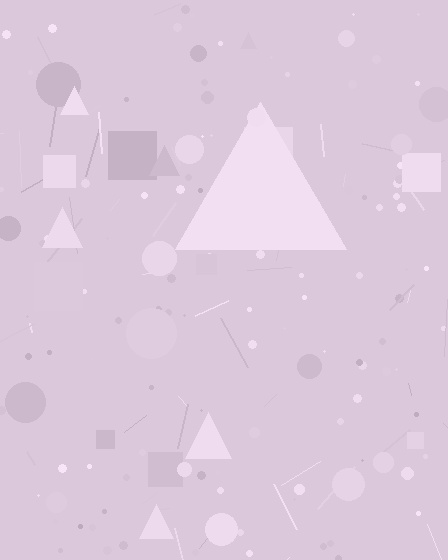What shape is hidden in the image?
A triangle is hidden in the image.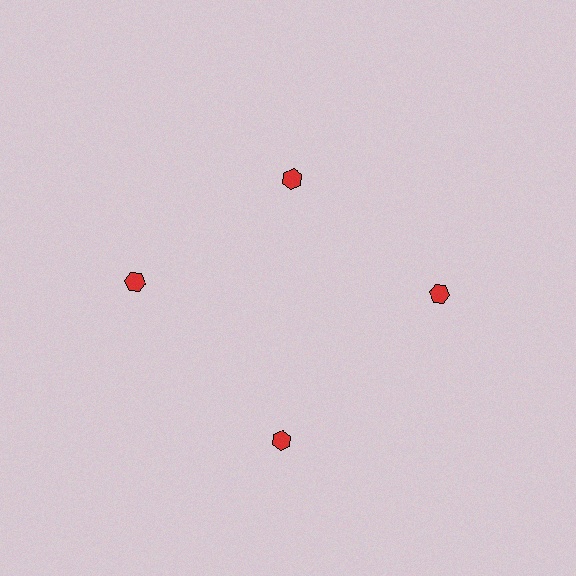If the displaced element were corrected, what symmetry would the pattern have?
It would have 4-fold rotational symmetry — the pattern would map onto itself every 90 degrees.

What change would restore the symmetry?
The symmetry would be restored by moving it outward, back onto the ring so that all 4 hexagons sit at equal angles and equal distance from the center.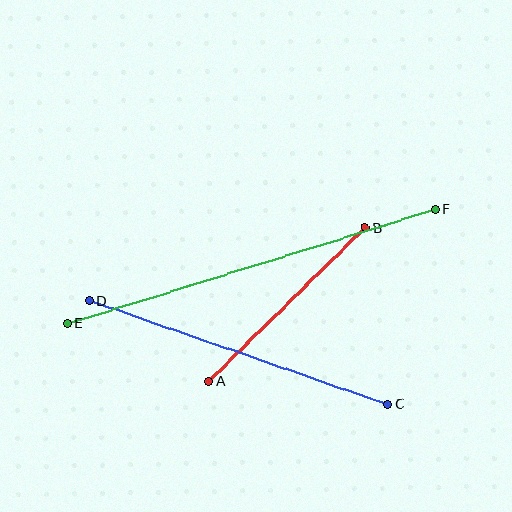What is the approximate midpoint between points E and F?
The midpoint is at approximately (252, 266) pixels.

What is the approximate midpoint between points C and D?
The midpoint is at approximately (238, 352) pixels.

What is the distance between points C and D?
The distance is approximately 316 pixels.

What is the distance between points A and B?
The distance is approximately 219 pixels.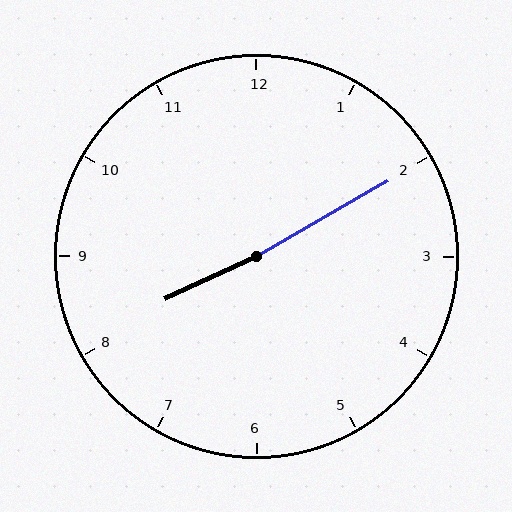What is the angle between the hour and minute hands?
Approximately 175 degrees.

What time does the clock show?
8:10.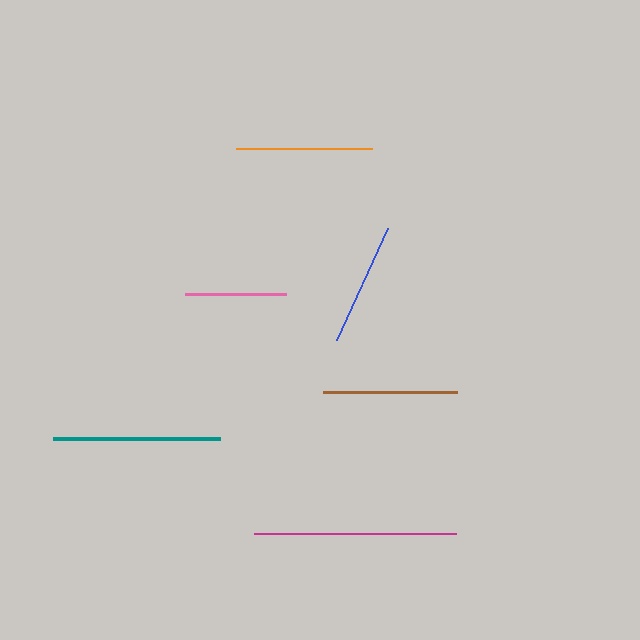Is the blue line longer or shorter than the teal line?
The teal line is longer than the blue line.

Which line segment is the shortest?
The pink line is the shortest at approximately 101 pixels.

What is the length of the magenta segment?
The magenta segment is approximately 203 pixels long.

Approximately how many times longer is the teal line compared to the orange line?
The teal line is approximately 1.2 times the length of the orange line.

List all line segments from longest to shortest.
From longest to shortest: magenta, teal, orange, brown, blue, pink.